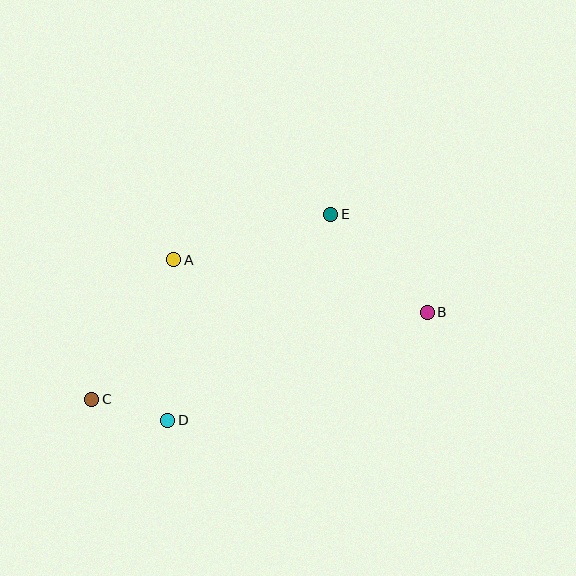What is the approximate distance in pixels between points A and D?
The distance between A and D is approximately 160 pixels.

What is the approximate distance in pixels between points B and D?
The distance between B and D is approximately 281 pixels.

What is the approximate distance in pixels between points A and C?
The distance between A and C is approximately 162 pixels.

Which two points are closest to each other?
Points C and D are closest to each other.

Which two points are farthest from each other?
Points B and C are farthest from each other.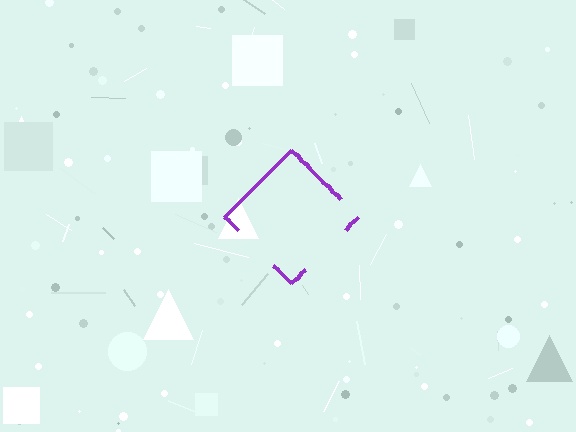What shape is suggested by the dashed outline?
The dashed outline suggests a diamond.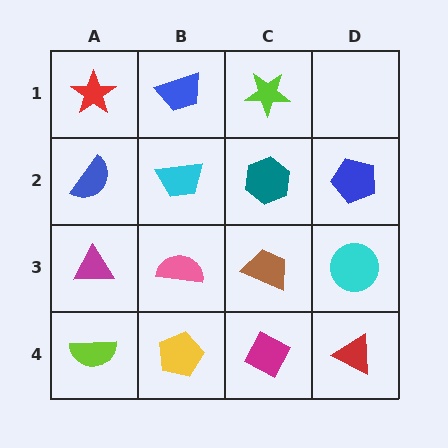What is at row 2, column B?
A cyan trapezoid.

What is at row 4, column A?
A lime semicircle.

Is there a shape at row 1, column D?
No, that cell is empty.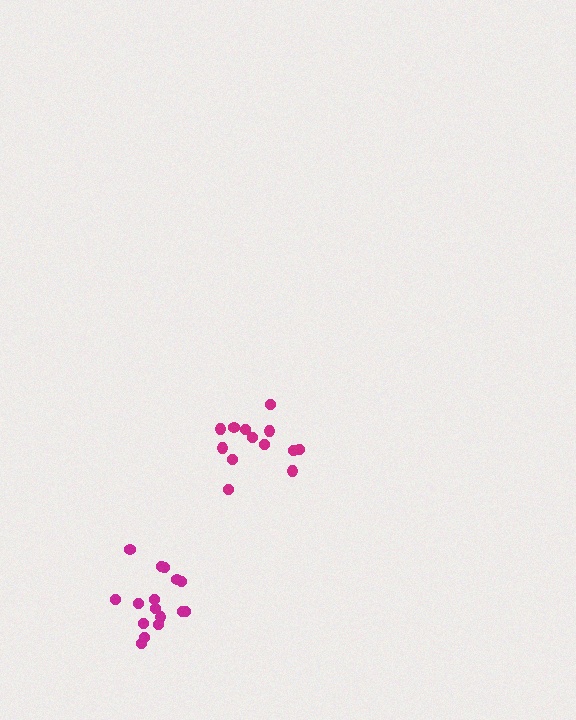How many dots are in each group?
Group 1: 16 dots, Group 2: 13 dots (29 total).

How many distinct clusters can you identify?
There are 2 distinct clusters.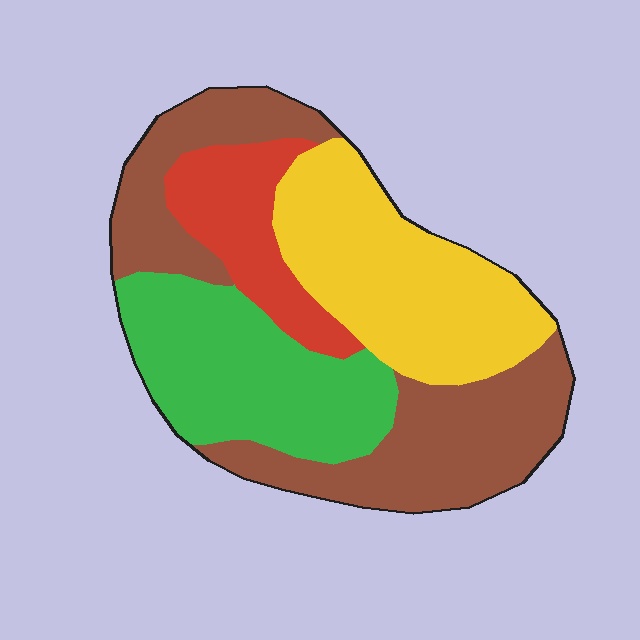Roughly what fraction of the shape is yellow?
Yellow covers about 25% of the shape.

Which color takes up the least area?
Red, at roughly 15%.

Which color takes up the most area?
Brown, at roughly 35%.